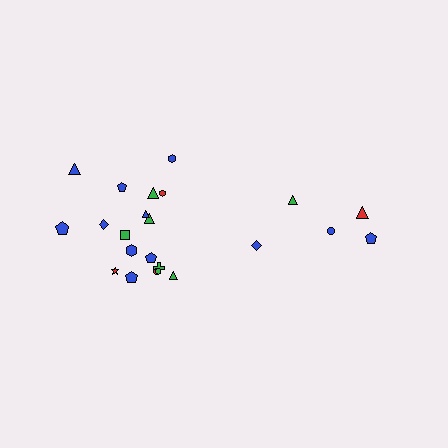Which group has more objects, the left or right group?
The left group.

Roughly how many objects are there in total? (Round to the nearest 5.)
Roughly 25 objects in total.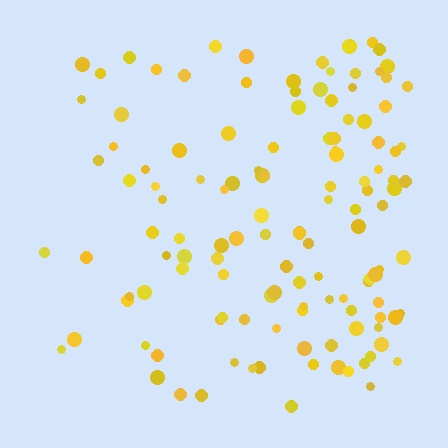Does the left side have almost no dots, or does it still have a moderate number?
Still a moderate number, just noticeably fewer than the right.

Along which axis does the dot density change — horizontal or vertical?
Horizontal.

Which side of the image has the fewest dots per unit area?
The left.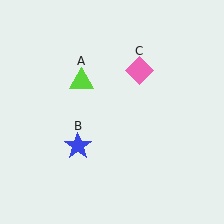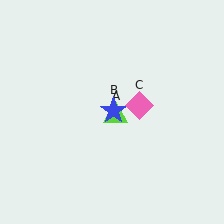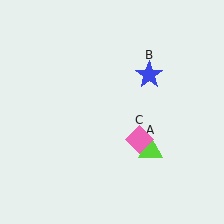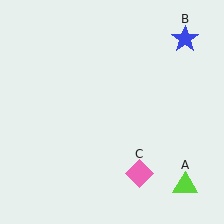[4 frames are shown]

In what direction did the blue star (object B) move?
The blue star (object B) moved up and to the right.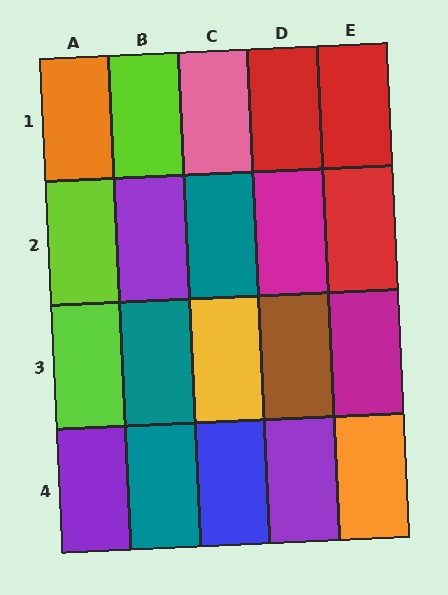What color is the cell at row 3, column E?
Magenta.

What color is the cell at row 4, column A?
Purple.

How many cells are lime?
3 cells are lime.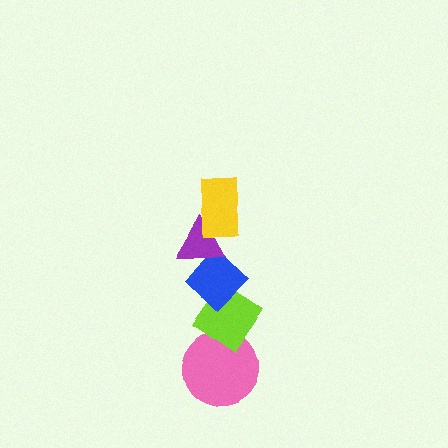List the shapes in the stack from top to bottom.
From top to bottom: the yellow rectangle, the purple triangle, the blue diamond, the lime diamond, the pink circle.